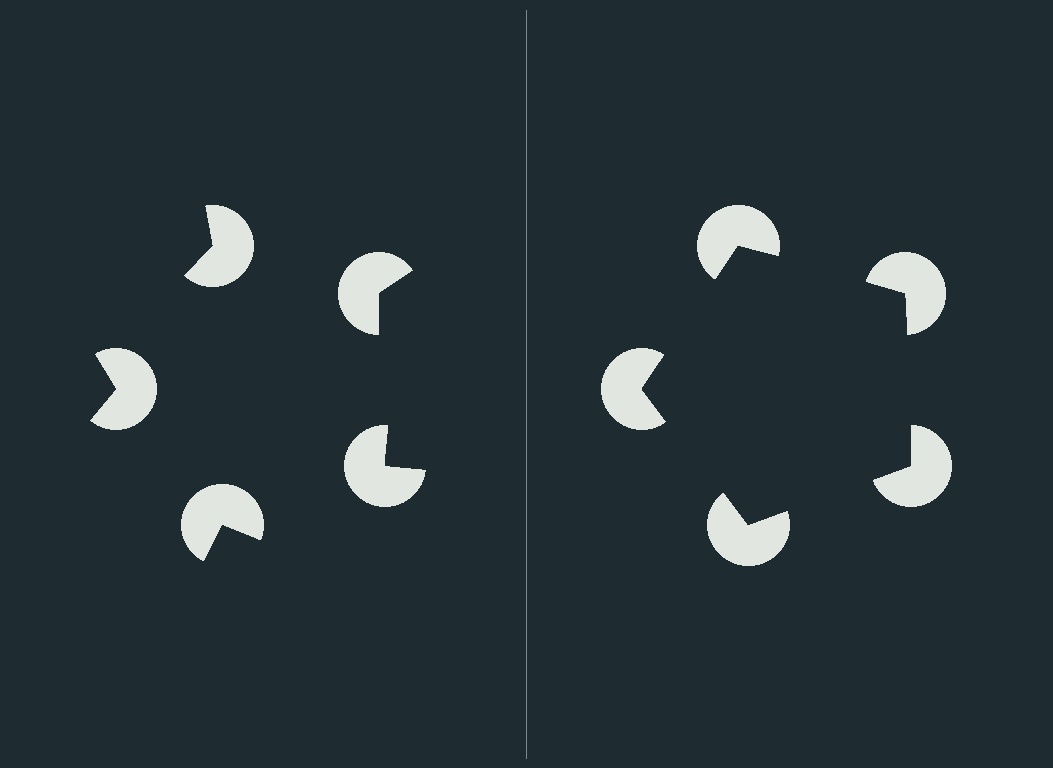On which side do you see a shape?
An illusory pentagon appears on the right side. On the left side the wedge cuts are rotated, so no coherent shape forms.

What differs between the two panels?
The pac-man discs are positioned identically on both sides; only the wedge orientations differ. On the right they align to a pentagon; on the left they are misaligned.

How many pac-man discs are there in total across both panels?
10 — 5 on each side.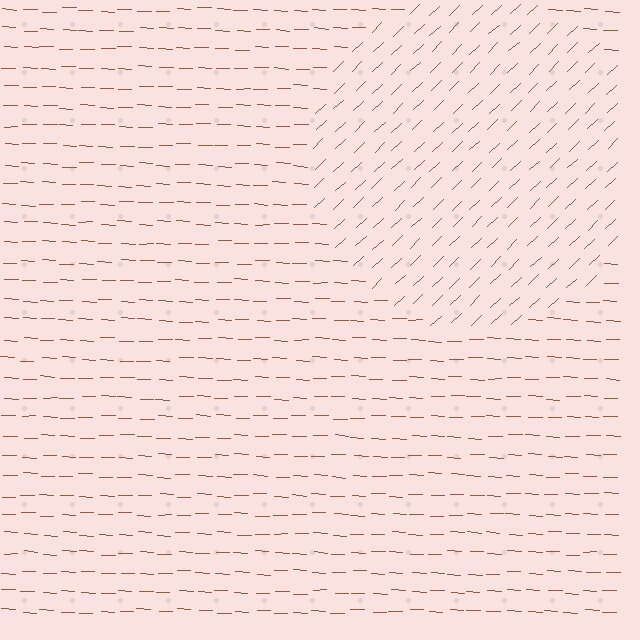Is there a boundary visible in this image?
Yes, there is a texture boundary formed by a change in line orientation.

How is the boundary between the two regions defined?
The boundary is defined purely by a change in line orientation (approximately 45 degrees difference). All lines are the same color and thickness.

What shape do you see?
I see a circle.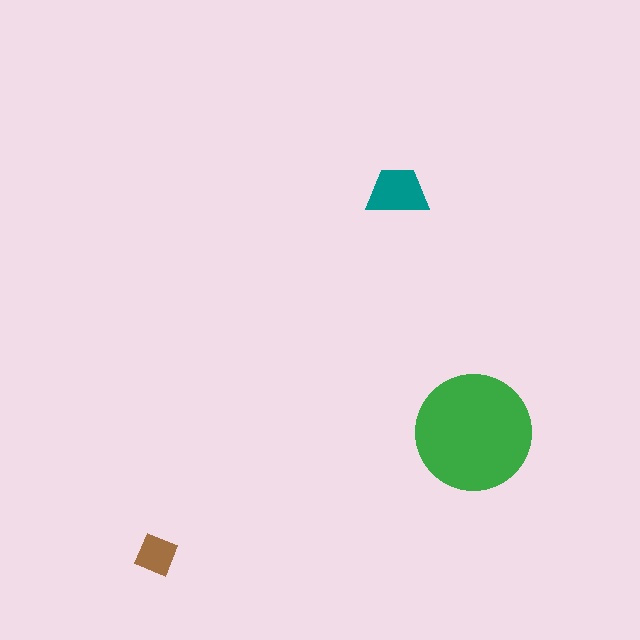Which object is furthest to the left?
The brown square is leftmost.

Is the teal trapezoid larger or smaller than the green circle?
Smaller.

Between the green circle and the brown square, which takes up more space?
The green circle.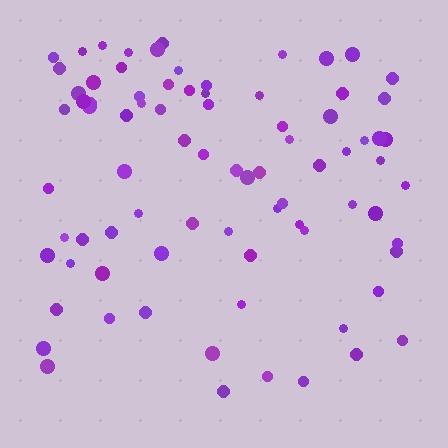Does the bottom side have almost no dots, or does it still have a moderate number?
Still a moderate number, just noticeably fewer than the top.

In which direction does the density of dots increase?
From bottom to top, with the top side densest.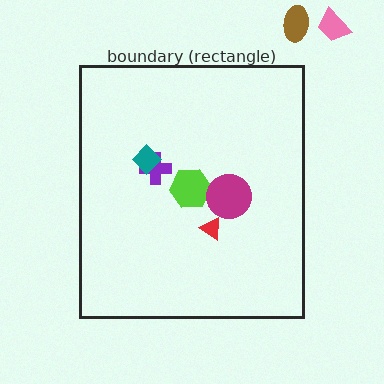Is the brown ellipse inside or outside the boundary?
Outside.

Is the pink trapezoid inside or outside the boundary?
Outside.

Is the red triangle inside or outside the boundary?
Inside.